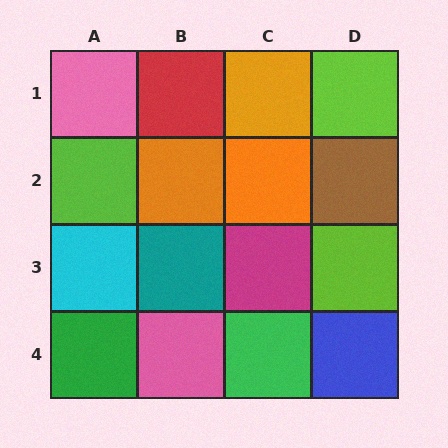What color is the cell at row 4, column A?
Green.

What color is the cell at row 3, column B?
Teal.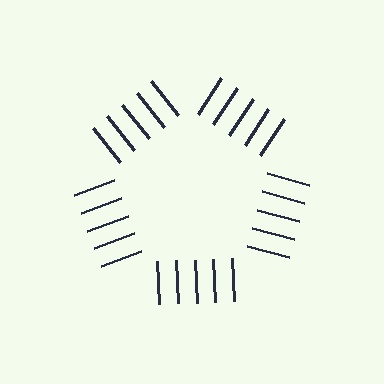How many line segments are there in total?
25 — 5 along each of the 5 edges.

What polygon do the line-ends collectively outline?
An illusory pentagon — the line segments terminate on its edges but no continuous stroke is drawn.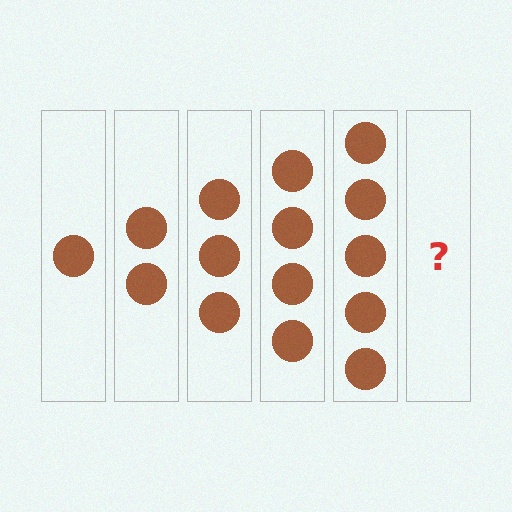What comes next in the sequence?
The next element should be 6 circles.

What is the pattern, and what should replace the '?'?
The pattern is that each step adds one more circle. The '?' should be 6 circles.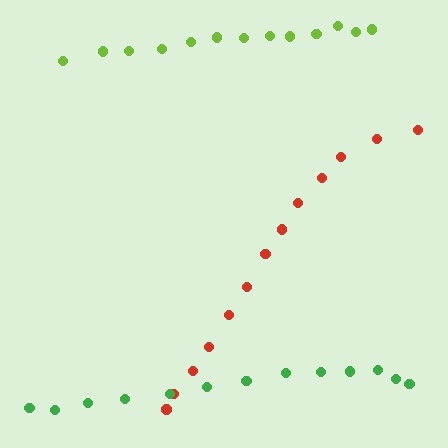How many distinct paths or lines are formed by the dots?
There are 3 distinct paths.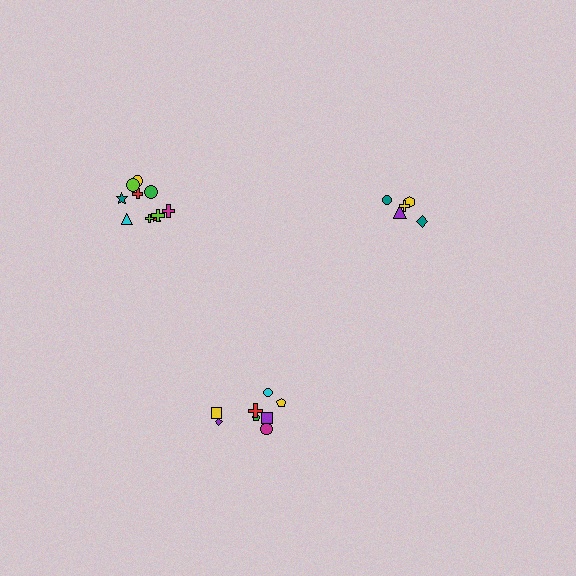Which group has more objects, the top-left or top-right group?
The top-left group.